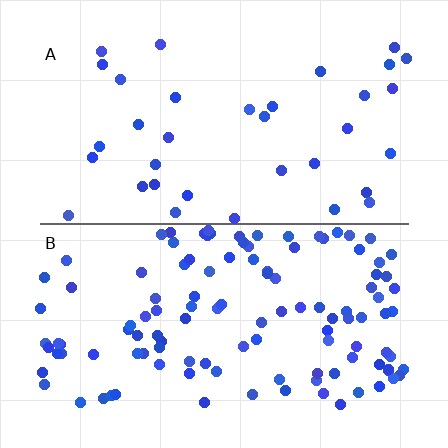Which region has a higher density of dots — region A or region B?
B (the bottom).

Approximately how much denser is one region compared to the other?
Approximately 3.4× — region B over region A.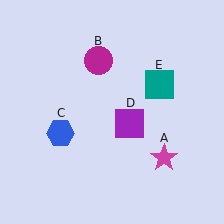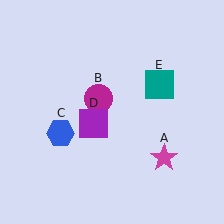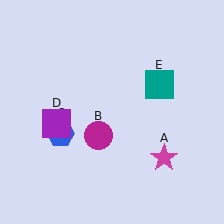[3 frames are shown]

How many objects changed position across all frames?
2 objects changed position: magenta circle (object B), purple square (object D).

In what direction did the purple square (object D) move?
The purple square (object D) moved left.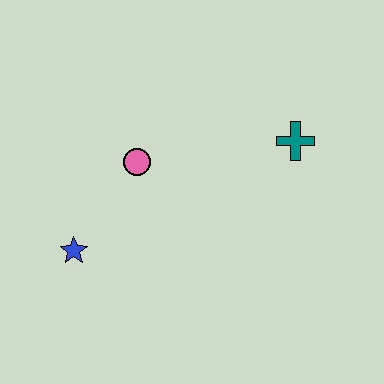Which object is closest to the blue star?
The pink circle is closest to the blue star.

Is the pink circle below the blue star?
No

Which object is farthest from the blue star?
The teal cross is farthest from the blue star.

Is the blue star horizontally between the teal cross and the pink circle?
No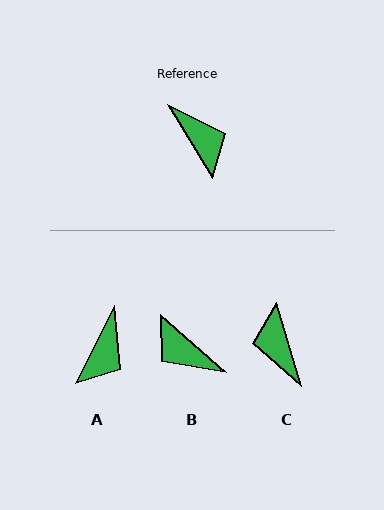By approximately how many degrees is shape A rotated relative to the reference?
Approximately 58 degrees clockwise.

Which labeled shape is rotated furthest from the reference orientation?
C, about 165 degrees away.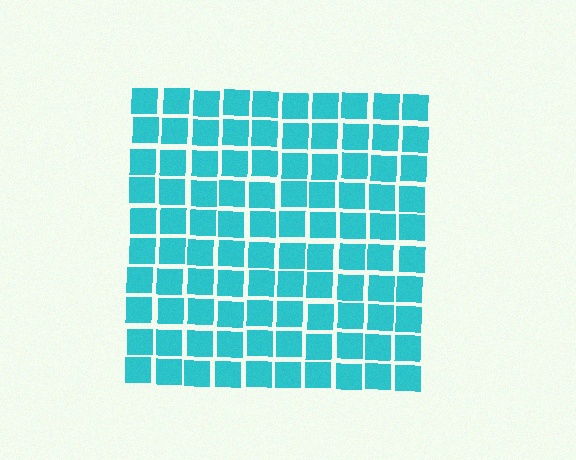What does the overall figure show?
The overall figure shows a square.